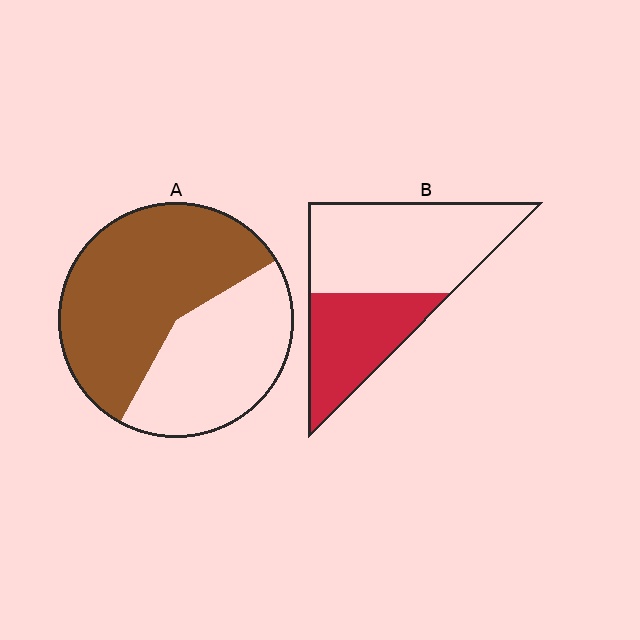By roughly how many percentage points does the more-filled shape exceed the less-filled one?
By roughly 20 percentage points (A over B).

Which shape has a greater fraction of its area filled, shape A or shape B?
Shape A.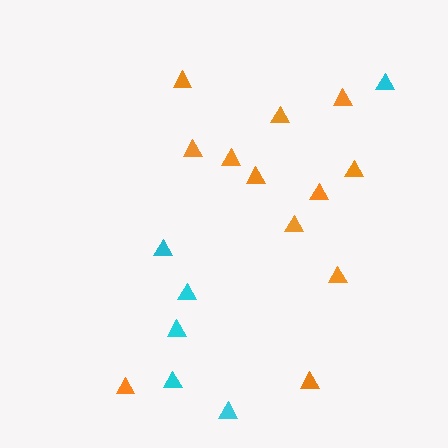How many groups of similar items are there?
There are 2 groups: one group of orange triangles (12) and one group of cyan triangles (6).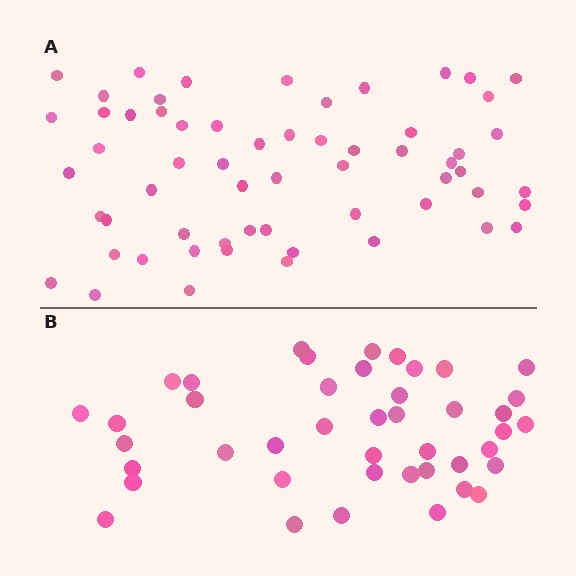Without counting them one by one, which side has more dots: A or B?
Region A (the top region) has more dots.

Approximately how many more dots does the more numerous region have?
Region A has approximately 15 more dots than region B.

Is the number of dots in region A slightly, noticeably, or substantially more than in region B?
Region A has noticeably more, but not dramatically so. The ratio is roughly 1.4 to 1.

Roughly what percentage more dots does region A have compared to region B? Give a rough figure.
About 40% more.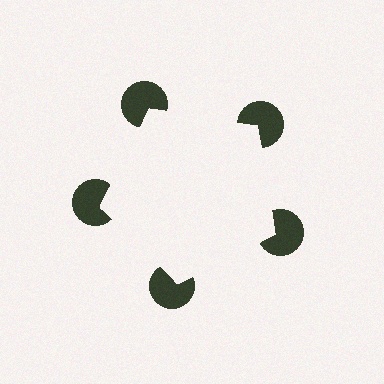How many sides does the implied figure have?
5 sides.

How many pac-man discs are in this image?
There are 5 — one at each vertex of the illusory pentagon.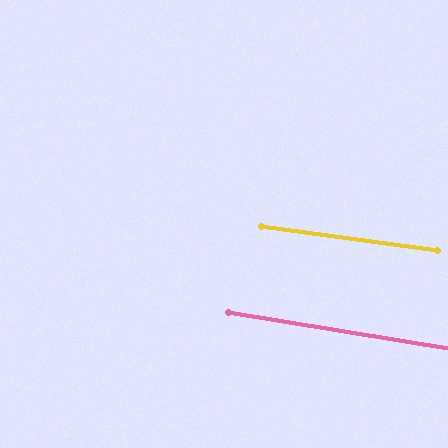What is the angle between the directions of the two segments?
Approximately 2 degrees.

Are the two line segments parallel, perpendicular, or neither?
Parallel — their directions differ by only 1.6°.